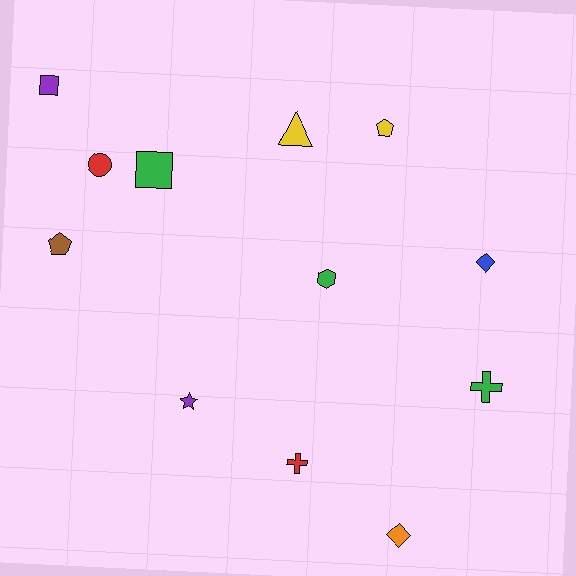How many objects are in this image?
There are 12 objects.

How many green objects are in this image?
There are 3 green objects.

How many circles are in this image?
There is 1 circle.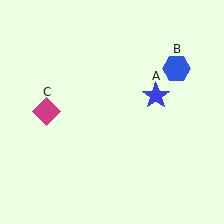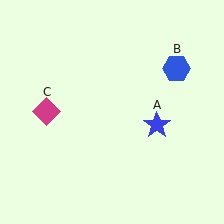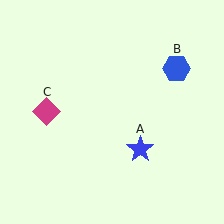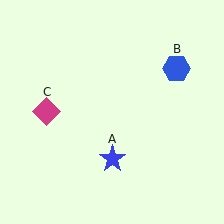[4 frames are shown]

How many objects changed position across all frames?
1 object changed position: blue star (object A).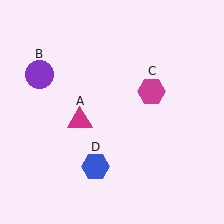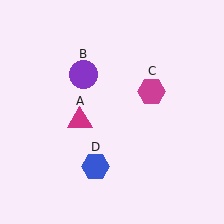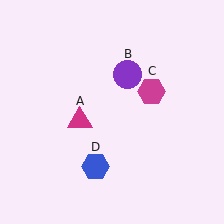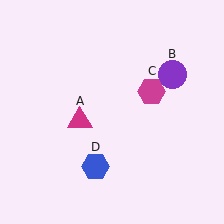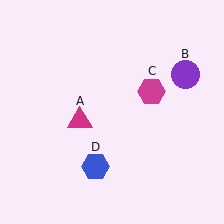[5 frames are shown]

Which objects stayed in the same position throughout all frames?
Magenta triangle (object A) and magenta hexagon (object C) and blue hexagon (object D) remained stationary.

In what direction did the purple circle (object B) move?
The purple circle (object B) moved right.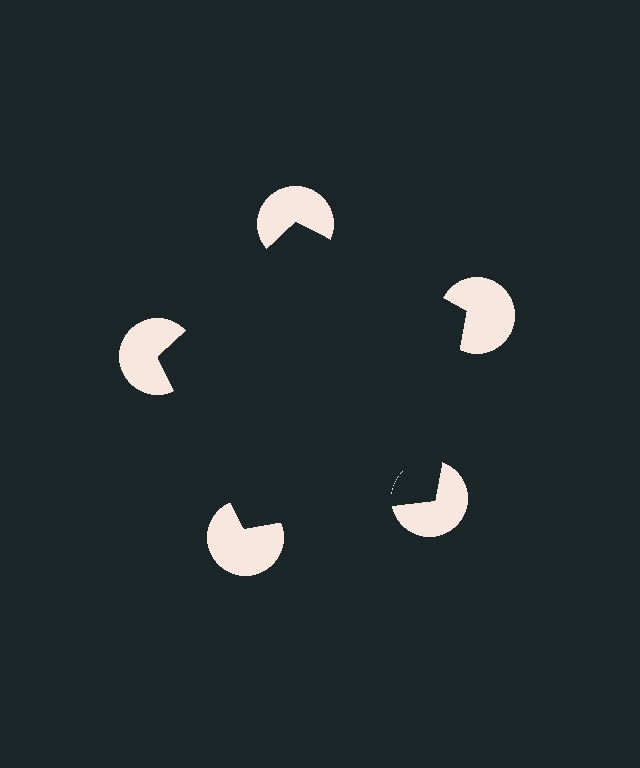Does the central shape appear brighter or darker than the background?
It typically appears slightly darker than the background, even though no actual brightness change is drawn.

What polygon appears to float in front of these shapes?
An illusory pentagon — its edges are inferred from the aligned wedge cuts in the pac-man discs, not physically drawn.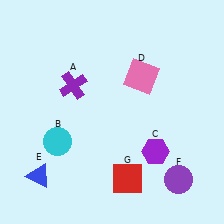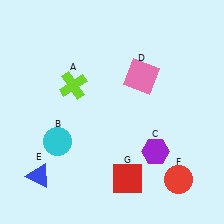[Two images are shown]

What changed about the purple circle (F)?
In Image 1, F is purple. In Image 2, it changed to red.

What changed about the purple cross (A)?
In Image 1, A is purple. In Image 2, it changed to lime.